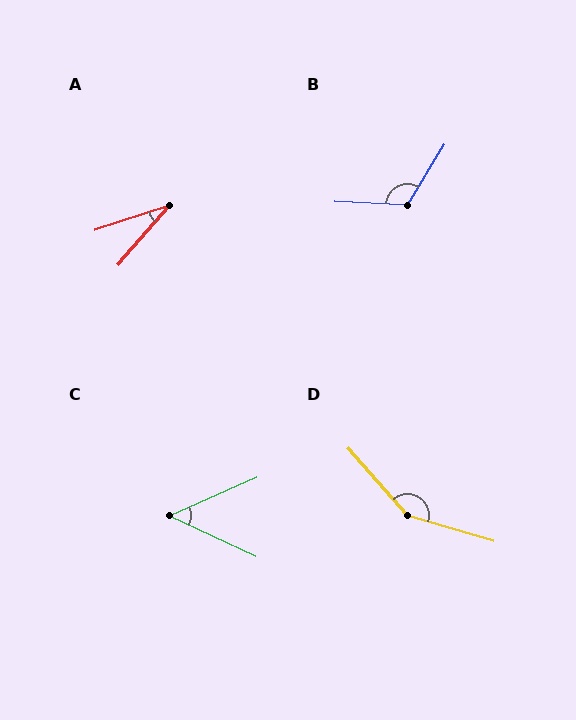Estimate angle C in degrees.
Approximately 49 degrees.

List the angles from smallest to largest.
A (31°), C (49°), B (118°), D (148°).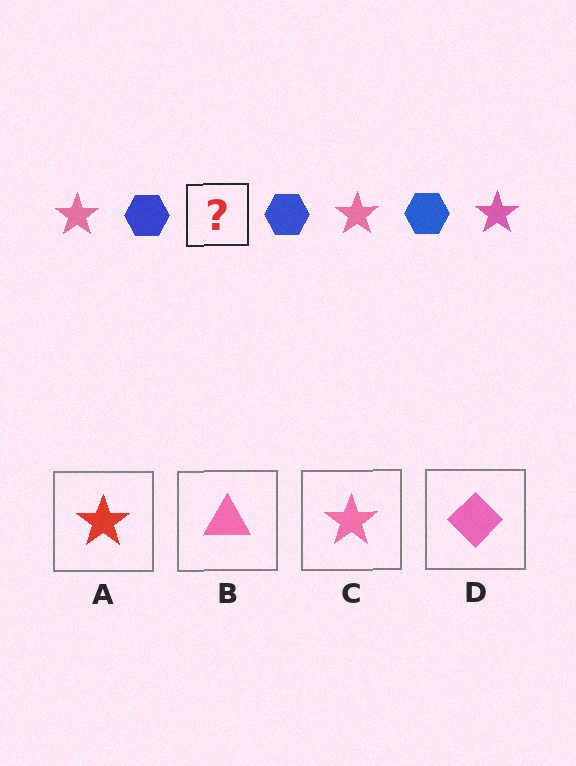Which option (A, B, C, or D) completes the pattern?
C.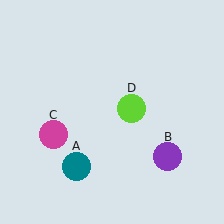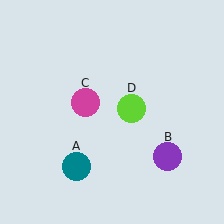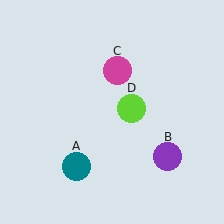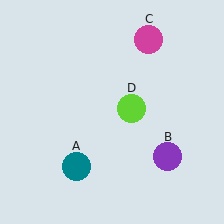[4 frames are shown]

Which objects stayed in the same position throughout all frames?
Teal circle (object A) and purple circle (object B) and lime circle (object D) remained stationary.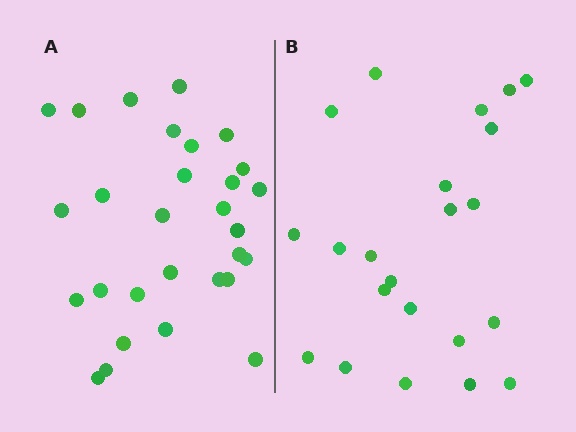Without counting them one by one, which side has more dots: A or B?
Region A (the left region) has more dots.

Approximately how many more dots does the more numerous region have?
Region A has roughly 8 or so more dots than region B.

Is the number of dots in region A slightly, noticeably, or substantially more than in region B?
Region A has noticeably more, but not dramatically so. The ratio is roughly 1.3 to 1.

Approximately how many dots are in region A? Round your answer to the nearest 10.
About 30 dots. (The exact count is 29, which rounds to 30.)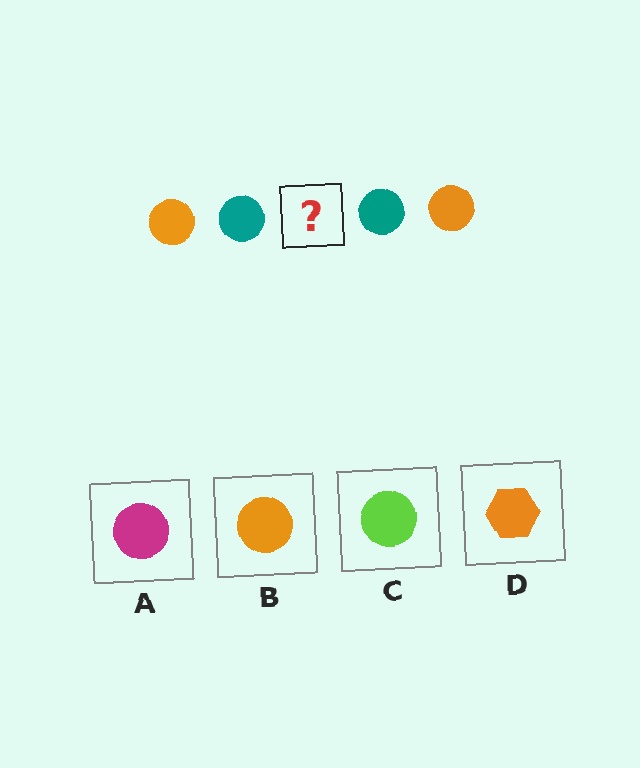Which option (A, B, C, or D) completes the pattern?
B.